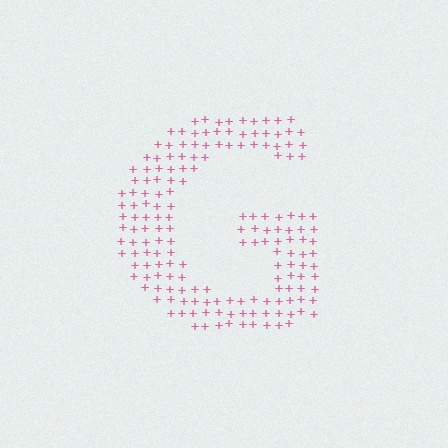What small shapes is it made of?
It is made of small plus signs.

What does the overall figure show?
The overall figure shows the letter G.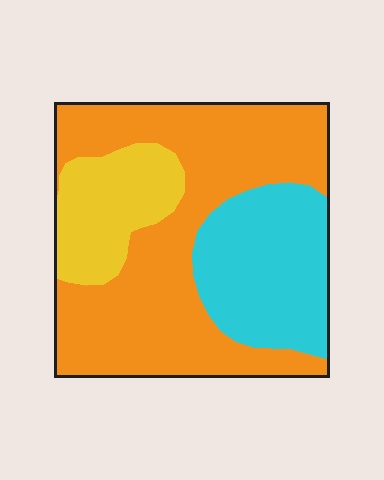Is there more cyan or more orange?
Orange.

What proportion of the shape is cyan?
Cyan takes up between a sixth and a third of the shape.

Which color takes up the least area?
Yellow, at roughly 15%.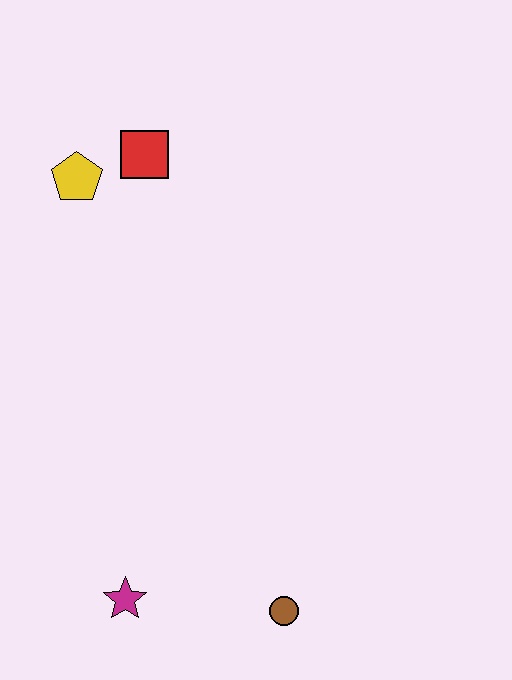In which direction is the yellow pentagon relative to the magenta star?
The yellow pentagon is above the magenta star.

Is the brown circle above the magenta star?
No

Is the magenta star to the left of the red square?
Yes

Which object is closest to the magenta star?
The brown circle is closest to the magenta star.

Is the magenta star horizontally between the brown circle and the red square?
No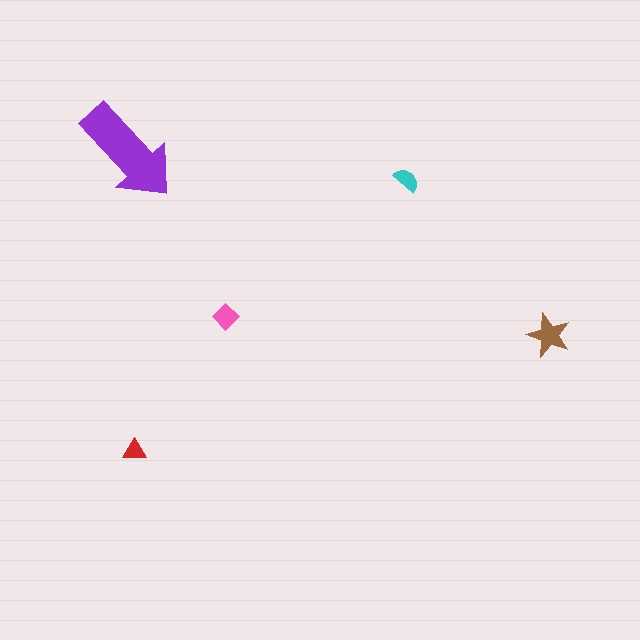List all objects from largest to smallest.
The purple arrow, the brown star, the pink diamond, the cyan semicircle, the red triangle.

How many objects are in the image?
There are 5 objects in the image.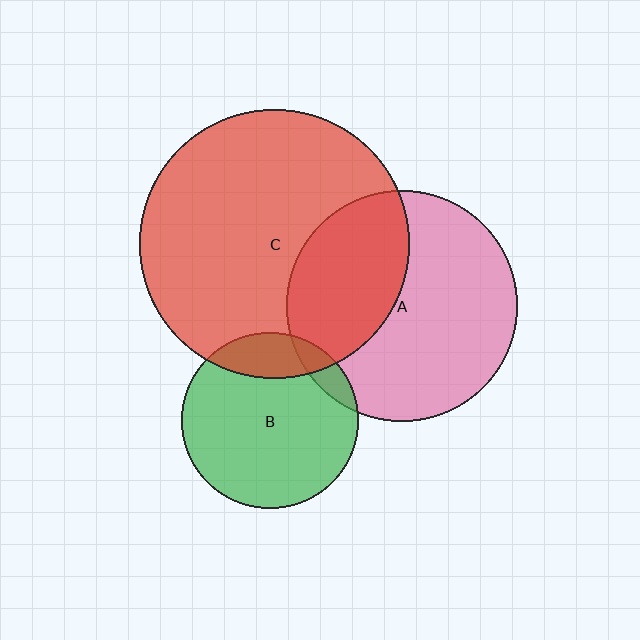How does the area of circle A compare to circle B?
Approximately 1.7 times.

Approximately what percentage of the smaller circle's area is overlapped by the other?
Approximately 15%.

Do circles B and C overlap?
Yes.